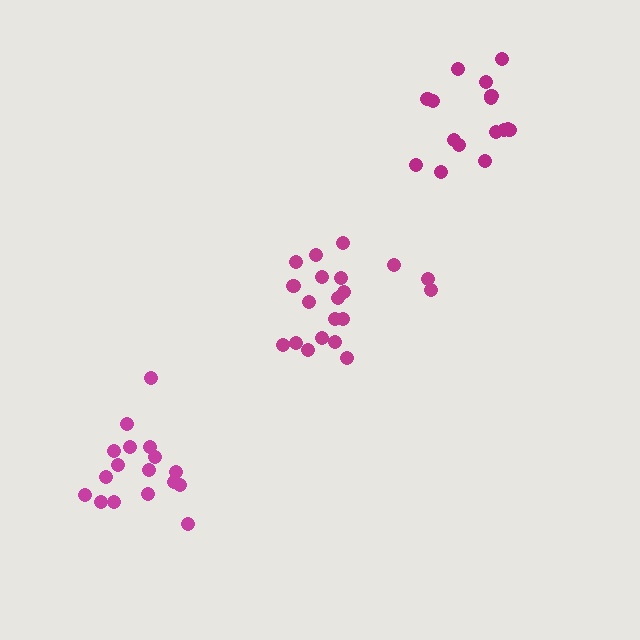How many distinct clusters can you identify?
There are 3 distinct clusters.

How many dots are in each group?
Group 1: 16 dots, Group 2: 20 dots, Group 3: 17 dots (53 total).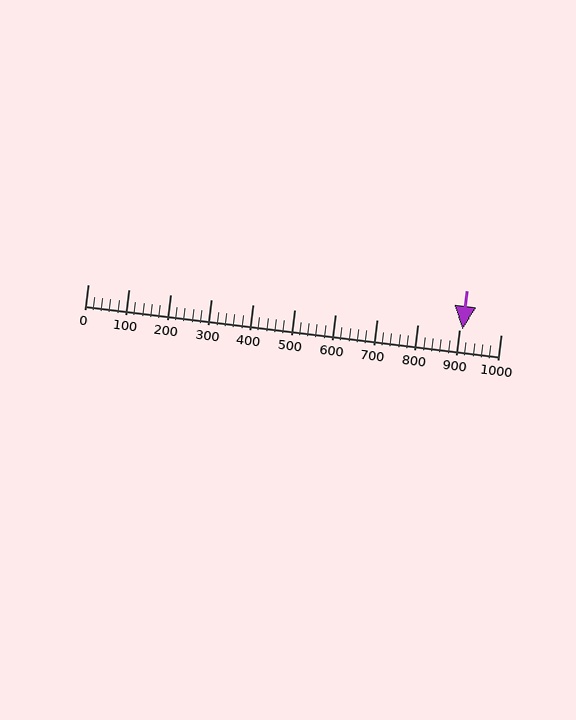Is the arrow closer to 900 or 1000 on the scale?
The arrow is closer to 900.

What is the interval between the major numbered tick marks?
The major tick marks are spaced 100 units apart.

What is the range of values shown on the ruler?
The ruler shows values from 0 to 1000.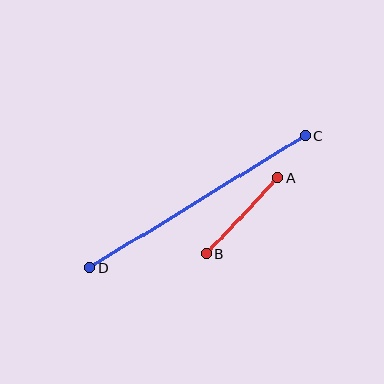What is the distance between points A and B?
The distance is approximately 104 pixels.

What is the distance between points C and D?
The distance is approximately 252 pixels.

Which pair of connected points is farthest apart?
Points C and D are farthest apart.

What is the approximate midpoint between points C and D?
The midpoint is at approximately (198, 202) pixels.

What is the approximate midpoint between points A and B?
The midpoint is at approximately (242, 216) pixels.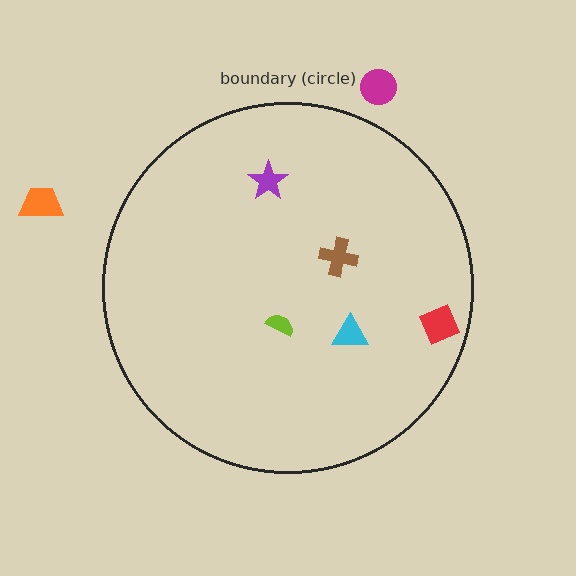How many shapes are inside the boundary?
5 inside, 2 outside.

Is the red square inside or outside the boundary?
Inside.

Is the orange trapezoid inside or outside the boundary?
Outside.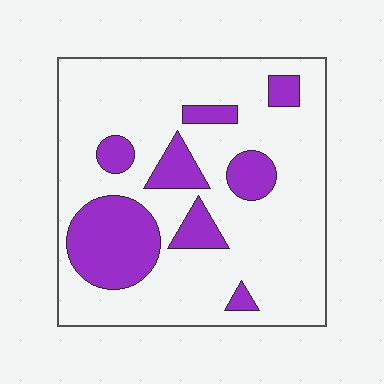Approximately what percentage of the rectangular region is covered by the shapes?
Approximately 25%.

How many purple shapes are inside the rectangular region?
8.